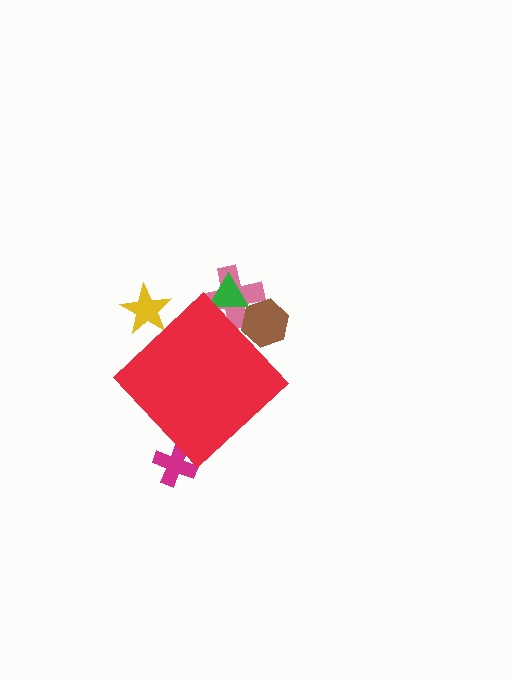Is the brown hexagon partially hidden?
Yes, the brown hexagon is partially hidden behind the red diamond.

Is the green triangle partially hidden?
Yes, the green triangle is partially hidden behind the red diamond.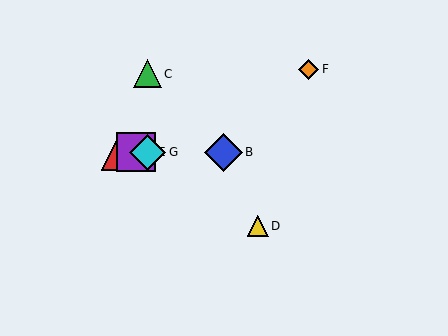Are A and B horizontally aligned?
Yes, both are at y≈152.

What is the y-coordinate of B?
Object B is at y≈152.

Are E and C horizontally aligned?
No, E is at y≈152 and C is at y≈74.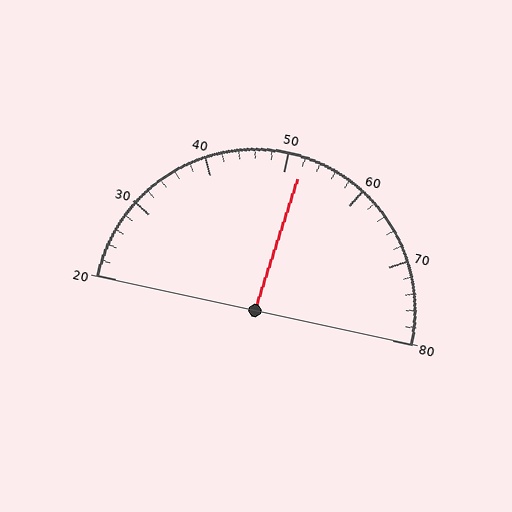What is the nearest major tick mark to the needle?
The nearest major tick mark is 50.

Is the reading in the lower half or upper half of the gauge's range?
The reading is in the upper half of the range (20 to 80).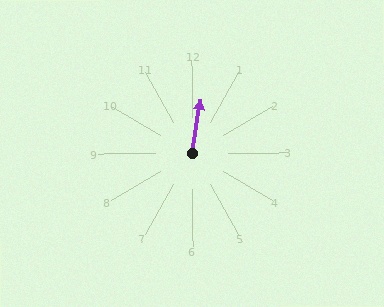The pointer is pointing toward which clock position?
Roughly 12 o'clock.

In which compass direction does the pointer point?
North.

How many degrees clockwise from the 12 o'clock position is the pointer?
Approximately 9 degrees.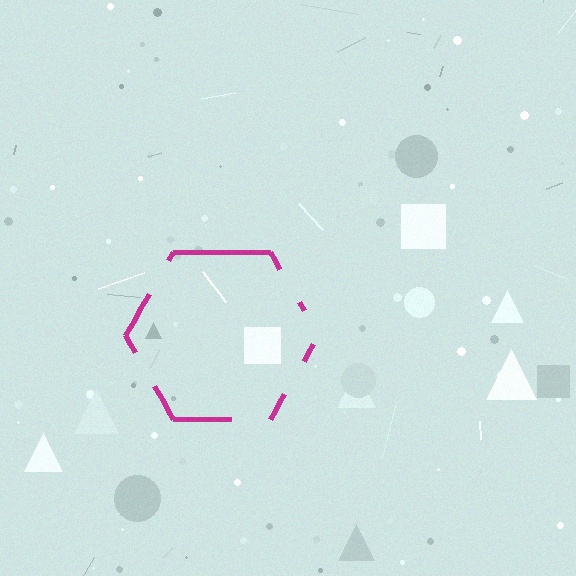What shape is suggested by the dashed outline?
The dashed outline suggests a hexagon.